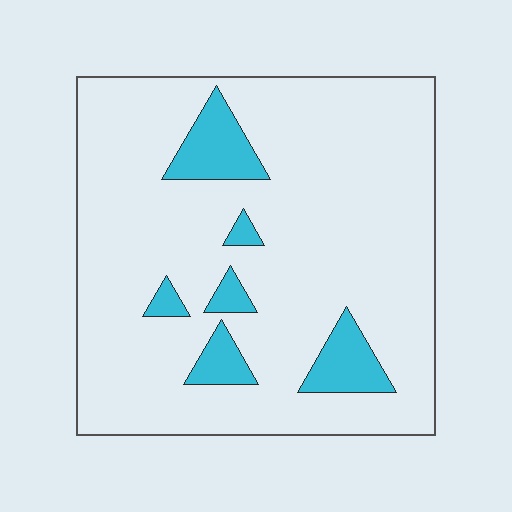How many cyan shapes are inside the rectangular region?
6.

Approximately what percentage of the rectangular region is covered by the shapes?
Approximately 10%.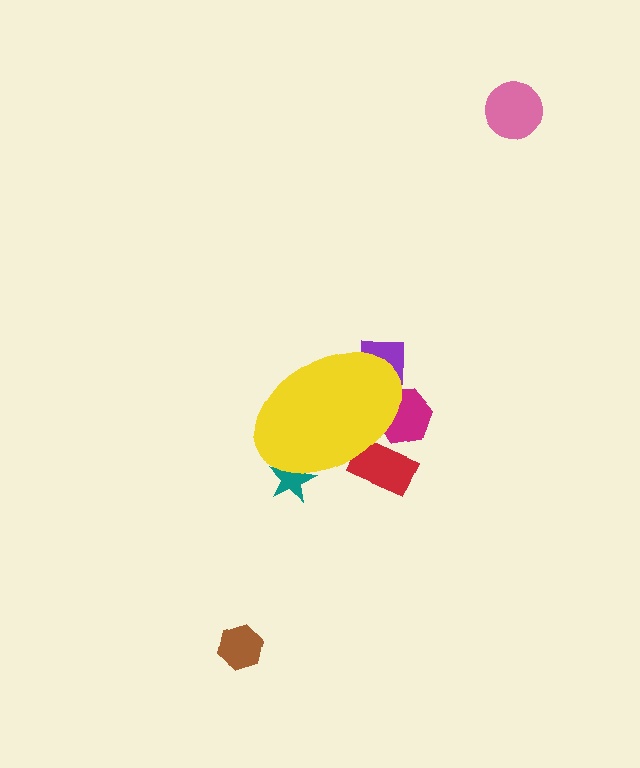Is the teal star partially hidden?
Yes, the teal star is partially hidden behind the yellow ellipse.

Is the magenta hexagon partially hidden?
Yes, the magenta hexagon is partially hidden behind the yellow ellipse.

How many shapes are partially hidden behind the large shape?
4 shapes are partially hidden.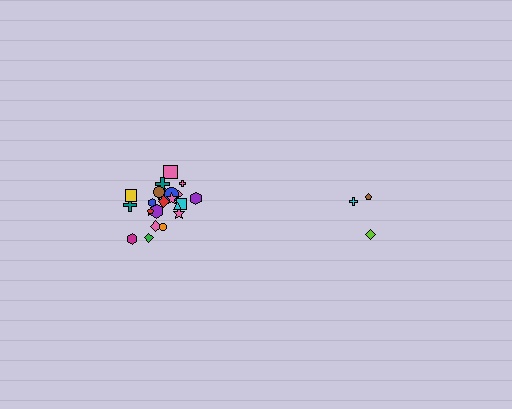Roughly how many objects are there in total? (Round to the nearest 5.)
Roughly 30 objects in total.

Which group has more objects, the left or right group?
The left group.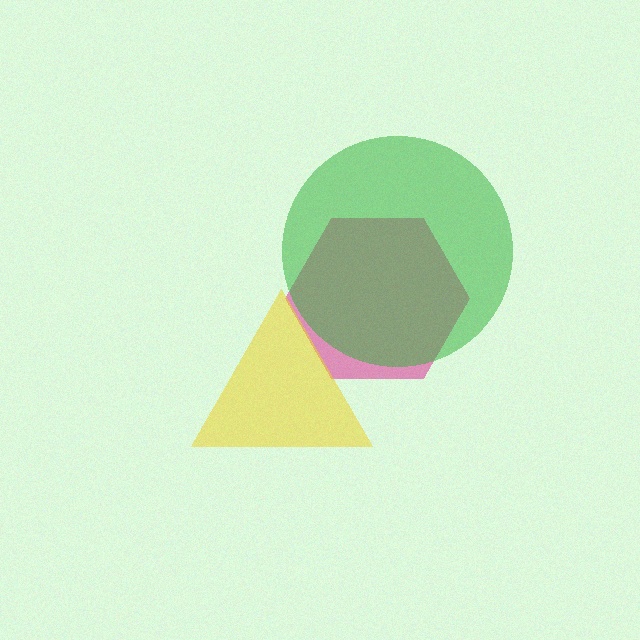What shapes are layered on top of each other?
The layered shapes are: a pink hexagon, a green circle, a yellow triangle.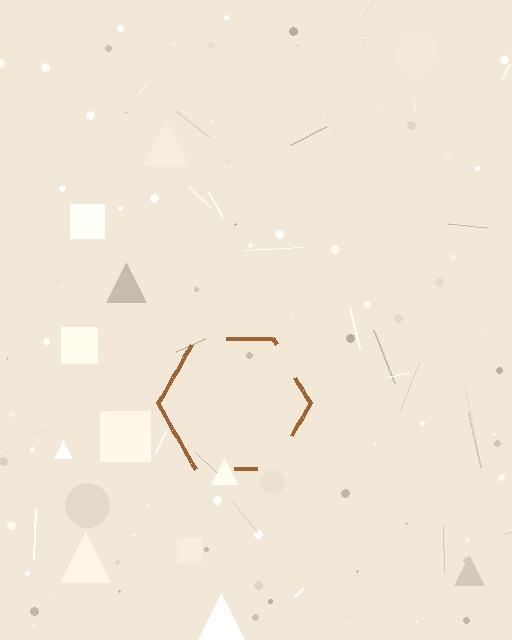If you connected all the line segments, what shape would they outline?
They would outline a hexagon.